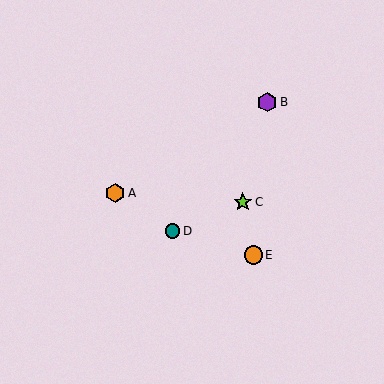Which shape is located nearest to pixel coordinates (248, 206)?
The lime star (labeled C) at (243, 202) is nearest to that location.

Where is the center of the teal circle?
The center of the teal circle is at (173, 231).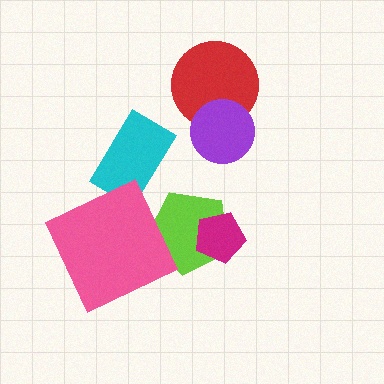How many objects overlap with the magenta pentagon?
1 object overlaps with the magenta pentagon.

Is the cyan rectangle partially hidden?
No, no other shape covers it.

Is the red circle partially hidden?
Yes, it is partially covered by another shape.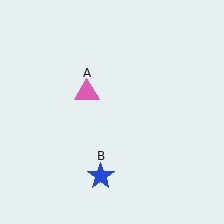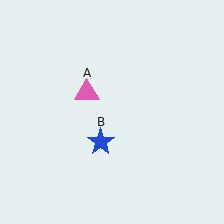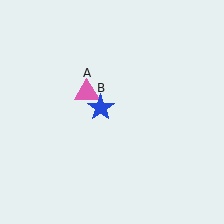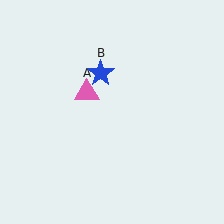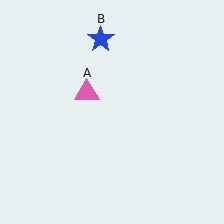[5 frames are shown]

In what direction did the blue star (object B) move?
The blue star (object B) moved up.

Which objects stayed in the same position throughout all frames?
Pink triangle (object A) remained stationary.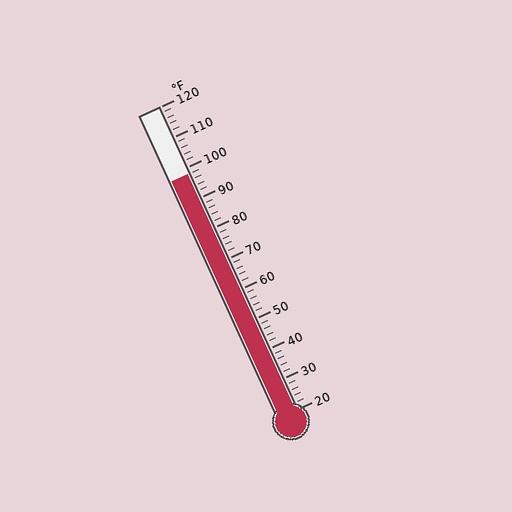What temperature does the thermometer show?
The thermometer shows approximately 98°F.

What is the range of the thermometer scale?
The thermometer scale ranges from 20°F to 120°F.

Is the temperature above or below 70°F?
The temperature is above 70°F.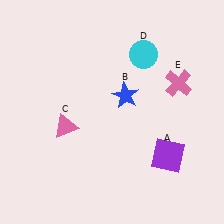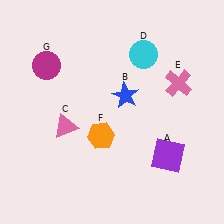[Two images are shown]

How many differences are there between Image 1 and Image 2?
There are 2 differences between the two images.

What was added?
An orange hexagon (F), a magenta circle (G) were added in Image 2.